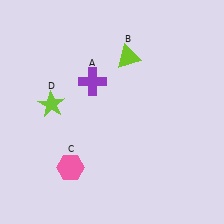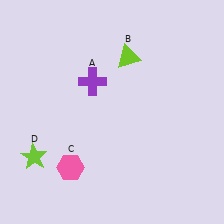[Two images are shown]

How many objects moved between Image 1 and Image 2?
1 object moved between the two images.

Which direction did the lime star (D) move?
The lime star (D) moved down.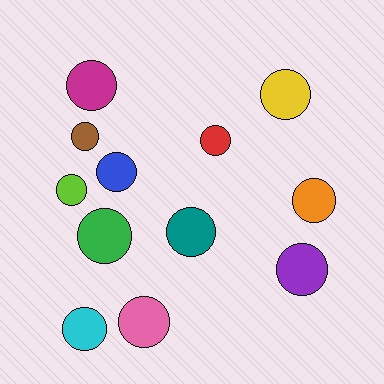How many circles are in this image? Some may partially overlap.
There are 12 circles.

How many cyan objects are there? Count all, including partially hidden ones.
There is 1 cyan object.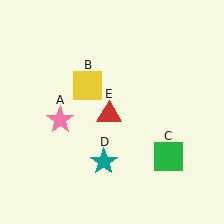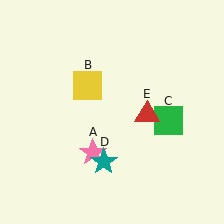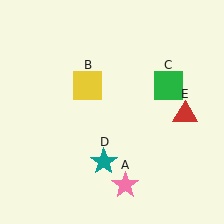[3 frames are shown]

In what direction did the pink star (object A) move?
The pink star (object A) moved down and to the right.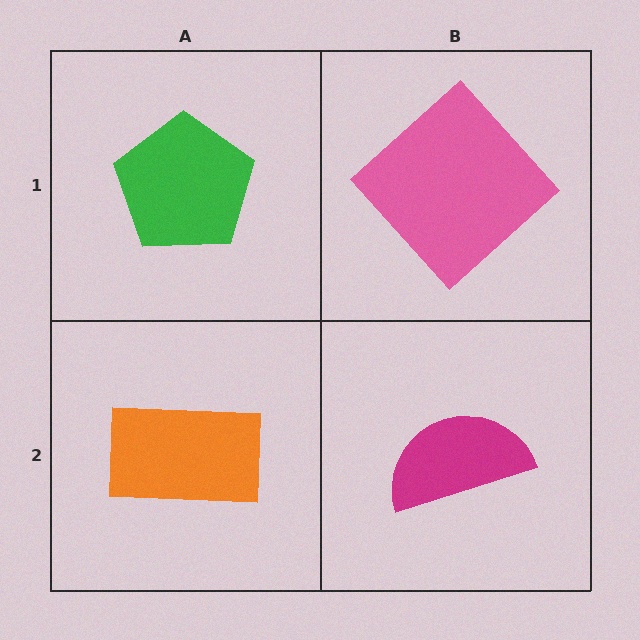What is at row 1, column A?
A green pentagon.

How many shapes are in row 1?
2 shapes.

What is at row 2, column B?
A magenta semicircle.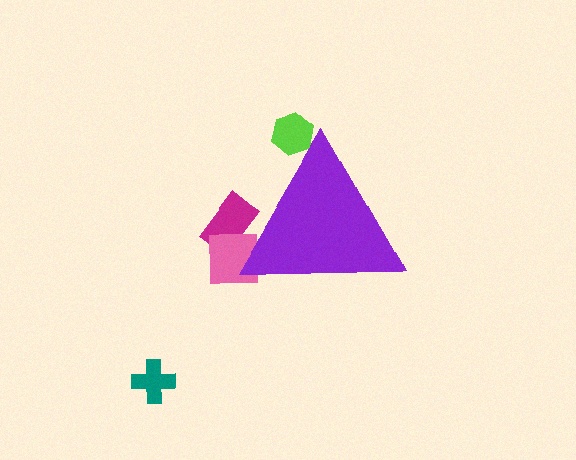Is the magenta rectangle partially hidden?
Yes, the magenta rectangle is partially hidden behind the purple triangle.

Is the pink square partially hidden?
Yes, the pink square is partially hidden behind the purple triangle.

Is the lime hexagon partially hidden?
Yes, the lime hexagon is partially hidden behind the purple triangle.